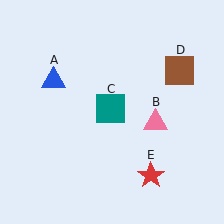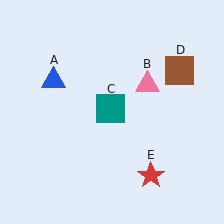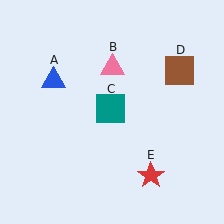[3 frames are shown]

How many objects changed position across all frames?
1 object changed position: pink triangle (object B).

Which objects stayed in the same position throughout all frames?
Blue triangle (object A) and teal square (object C) and brown square (object D) and red star (object E) remained stationary.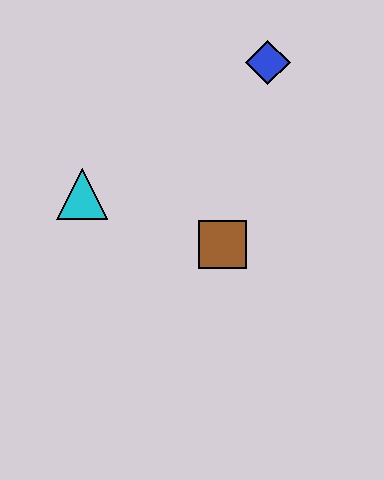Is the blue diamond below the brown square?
No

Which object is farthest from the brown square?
The blue diamond is farthest from the brown square.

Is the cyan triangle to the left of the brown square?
Yes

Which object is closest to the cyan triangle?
The brown square is closest to the cyan triangle.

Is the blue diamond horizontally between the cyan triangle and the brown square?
No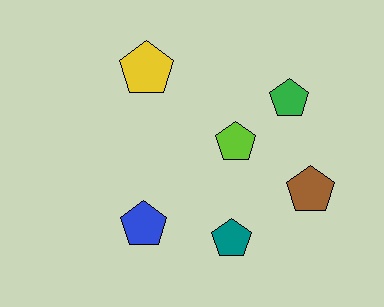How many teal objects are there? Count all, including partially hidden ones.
There is 1 teal object.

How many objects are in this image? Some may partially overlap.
There are 6 objects.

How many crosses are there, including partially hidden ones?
There are no crosses.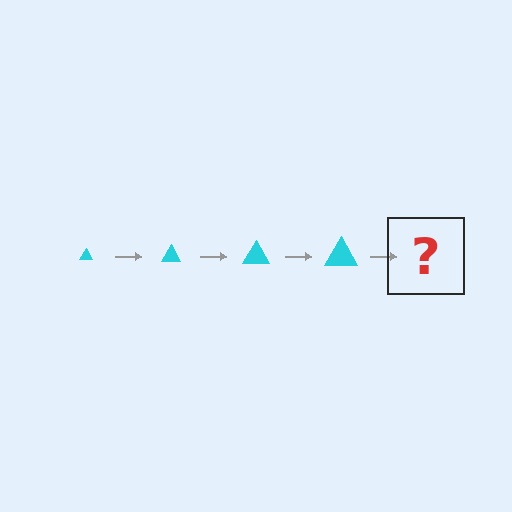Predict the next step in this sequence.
The next step is a cyan triangle, larger than the previous one.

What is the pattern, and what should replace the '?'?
The pattern is that the triangle gets progressively larger each step. The '?' should be a cyan triangle, larger than the previous one.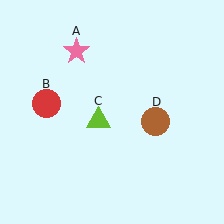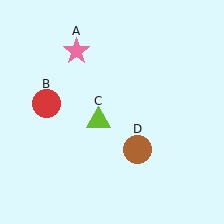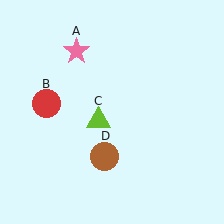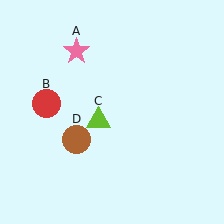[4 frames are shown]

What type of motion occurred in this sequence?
The brown circle (object D) rotated clockwise around the center of the scene.